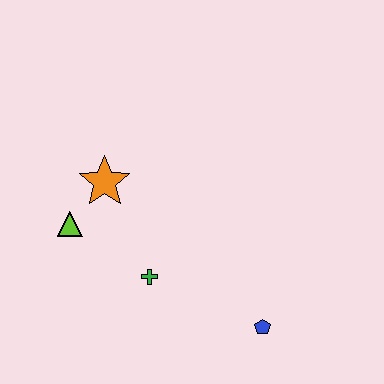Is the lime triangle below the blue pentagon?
No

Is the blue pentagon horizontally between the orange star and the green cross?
No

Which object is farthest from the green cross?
The blue pentagon is farthest from the green cross.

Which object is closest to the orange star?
The lime triangle is closest to the orange star.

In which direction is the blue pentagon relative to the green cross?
The blue pentagon is to the right of the green cross.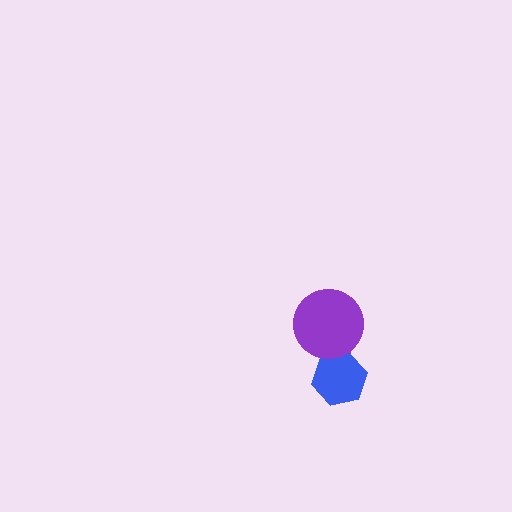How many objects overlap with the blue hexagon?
2 objects overlap with the blue hexagon.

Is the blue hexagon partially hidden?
Yes, it is partially covered by another shape.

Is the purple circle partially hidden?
No, no other shape covers it.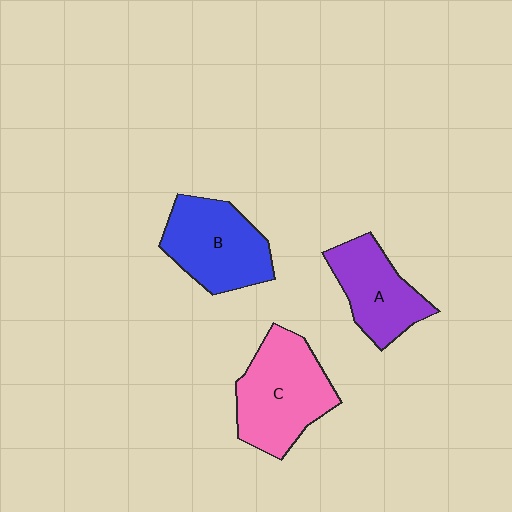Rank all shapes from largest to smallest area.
From largest to smallest: C (pink), B (blue), A (purple).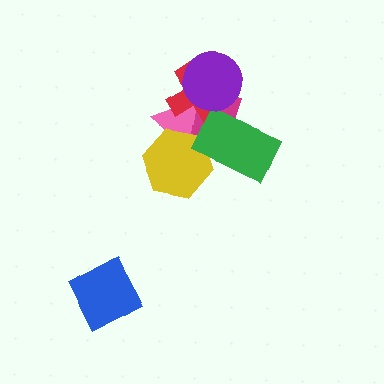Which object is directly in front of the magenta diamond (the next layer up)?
The pink triangle is directly in front of the magenta diamond.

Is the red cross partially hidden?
Yes, it is partially covered by another shape.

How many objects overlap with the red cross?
3 objects overlap with the red cross.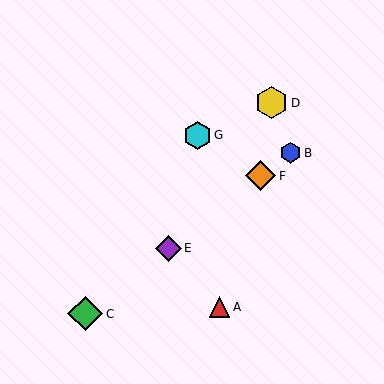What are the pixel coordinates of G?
Object G is at (197, 135).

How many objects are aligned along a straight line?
4 objects (B, C, E, F) are aligned along a straight line.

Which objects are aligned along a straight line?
Objects B, C, E, F are aligned along a straight line.